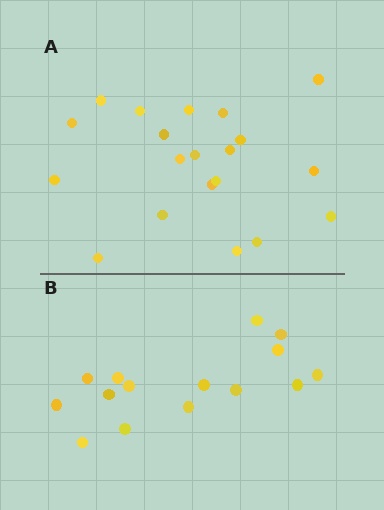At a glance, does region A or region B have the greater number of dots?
Region A (the top region) has more dots.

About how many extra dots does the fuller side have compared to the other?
Region A has about 5 more dots than region B.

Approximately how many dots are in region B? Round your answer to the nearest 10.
About 20 dots. (The exact count is 15, which rounds to 20.)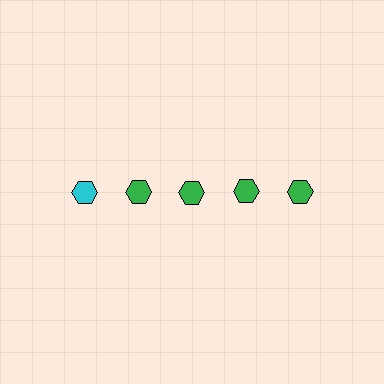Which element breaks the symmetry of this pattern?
The cyan hexagon in the top row, leftmost column breaks the symmetry. All other shapes are green hexagons.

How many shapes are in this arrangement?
There are 5 shapes arranged in a grid pattern.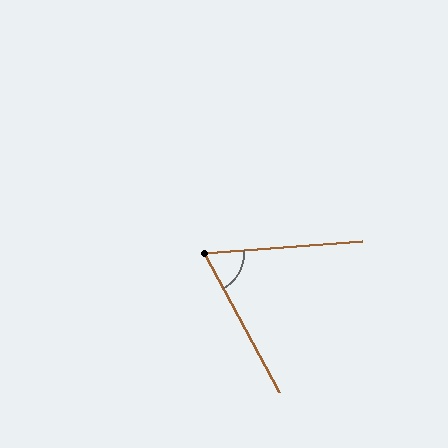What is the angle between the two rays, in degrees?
Approximately 66 degrees.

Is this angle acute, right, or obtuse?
It is acute.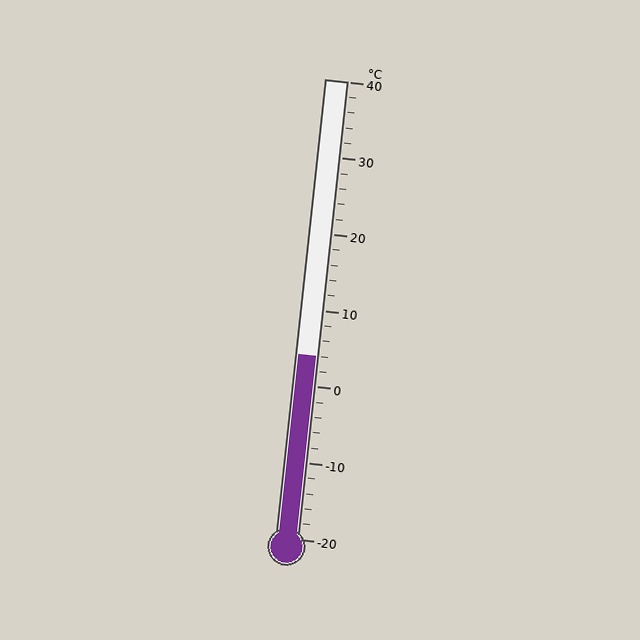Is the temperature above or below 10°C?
The temperature is below 10°C.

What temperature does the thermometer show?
The thermometer shows approximately 4°C.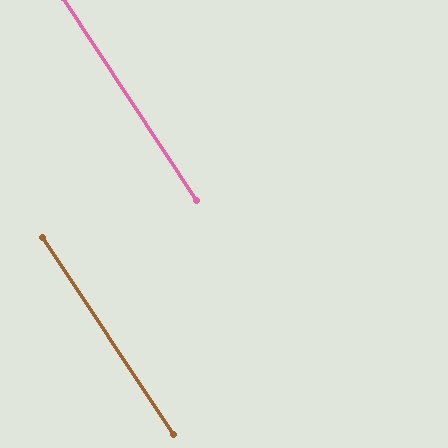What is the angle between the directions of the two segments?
Approximately 0 degrees.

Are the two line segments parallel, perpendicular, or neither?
Parallel — their directions differ by only 0.4°.